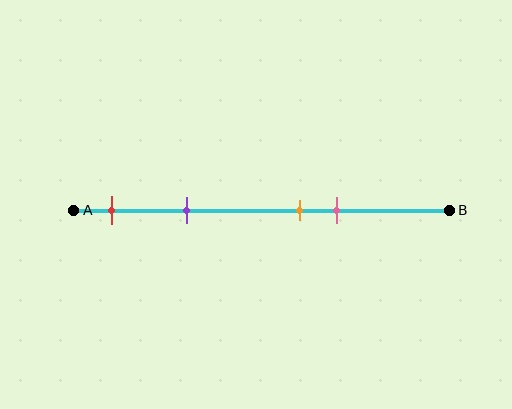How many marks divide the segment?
There are 4 marks dividing the segment.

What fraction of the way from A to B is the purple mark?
The purple mark is approximately 30% (0.3) of the way from A to B.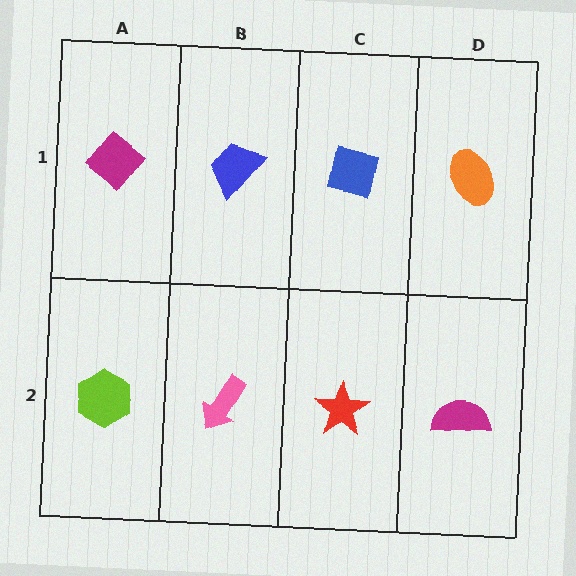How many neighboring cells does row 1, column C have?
3.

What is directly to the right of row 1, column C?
An orange ellipse.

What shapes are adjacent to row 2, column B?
A blue trapezoid (row 1, column B), a lime hexagon (row 2, column A), a red star (row 2, column C).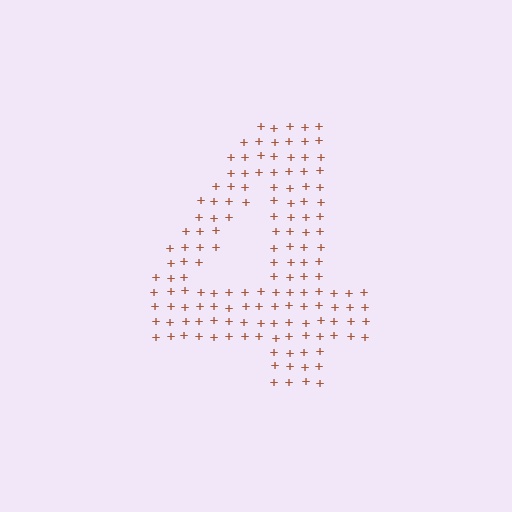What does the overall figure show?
The overall figure shows the digit 4.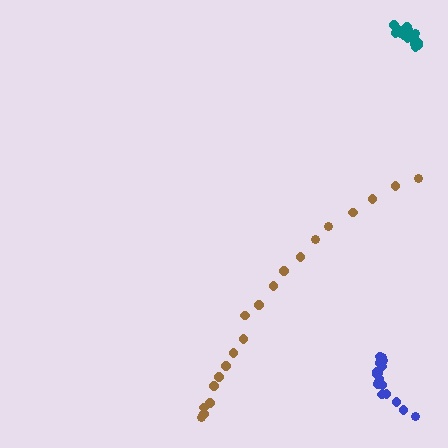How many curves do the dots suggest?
There are 3 distinct paths.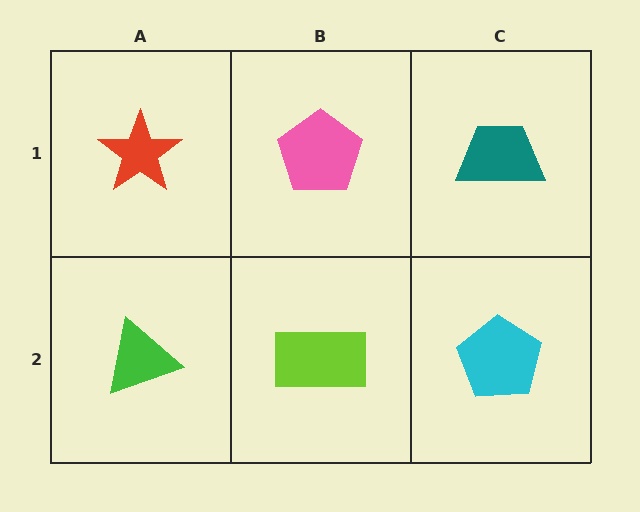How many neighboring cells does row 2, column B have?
3.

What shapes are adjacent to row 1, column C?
A cyan pentagon (row 2, column C), a pink pentagon (row 1, column B).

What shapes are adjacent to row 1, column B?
A lime rectangle (row 2, column B), a red star (row 1, column A), a teal trapezoid (row 1, column C).